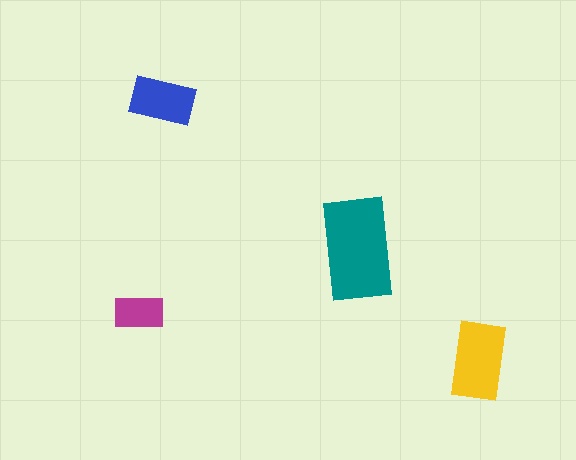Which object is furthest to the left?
The magenta rectangle is leftmost.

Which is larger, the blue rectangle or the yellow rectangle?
The yellow one.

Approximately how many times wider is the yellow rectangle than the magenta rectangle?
About 1.5 times wider.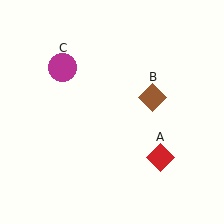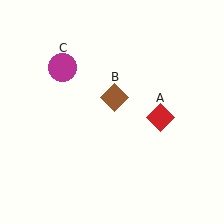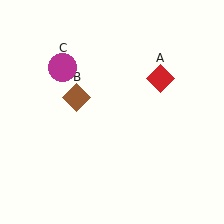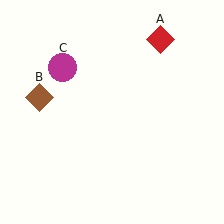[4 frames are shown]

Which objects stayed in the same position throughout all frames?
Magenta circle (object C) remained stationary.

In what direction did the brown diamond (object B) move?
The brown diamond (object B) moved left.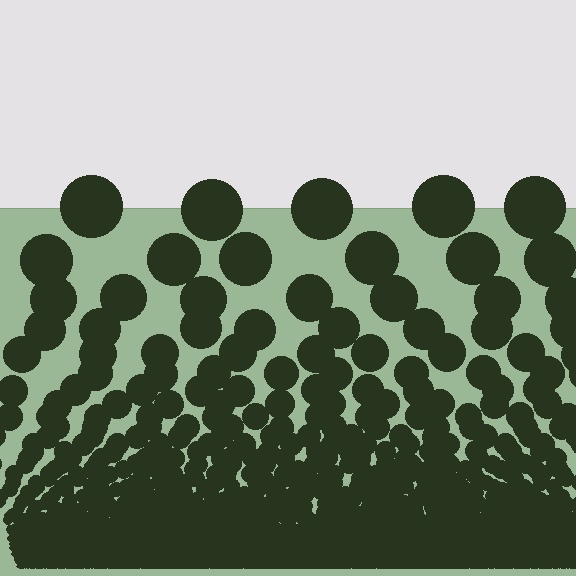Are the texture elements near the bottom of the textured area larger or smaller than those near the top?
Smaller. The gradient is inverted — elements near the bottom are smaller and denser.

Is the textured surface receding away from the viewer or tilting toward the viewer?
The surface appears to tilt toward the viewer. Texture elements get larger and sparser toward the top.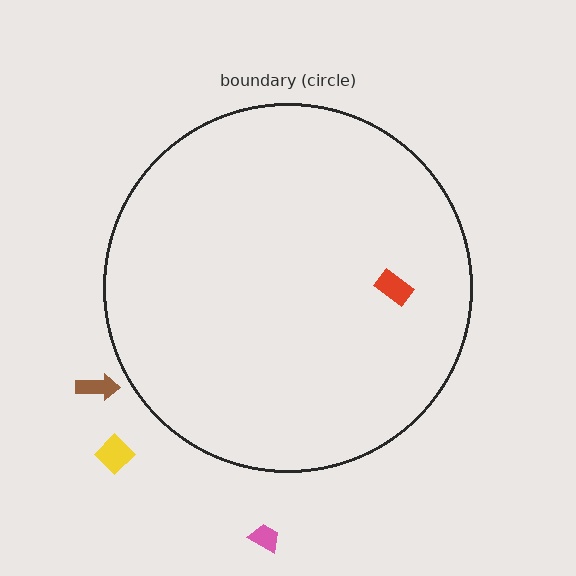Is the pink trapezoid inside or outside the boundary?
Outside.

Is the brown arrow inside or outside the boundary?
Outside.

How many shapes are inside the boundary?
1 inside, 3 outside.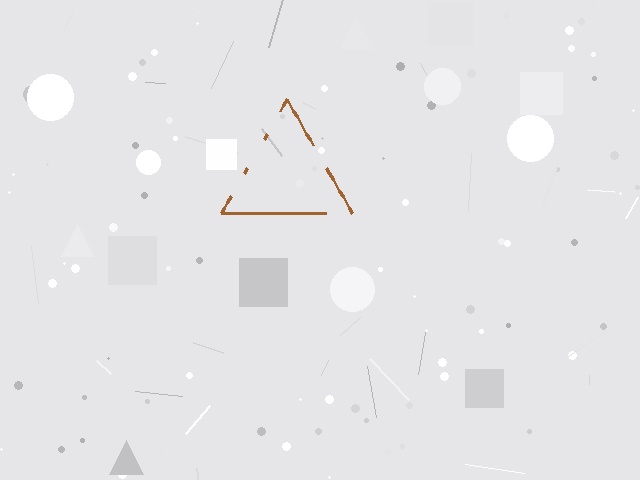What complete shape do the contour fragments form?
The contour fragments form a triangle.